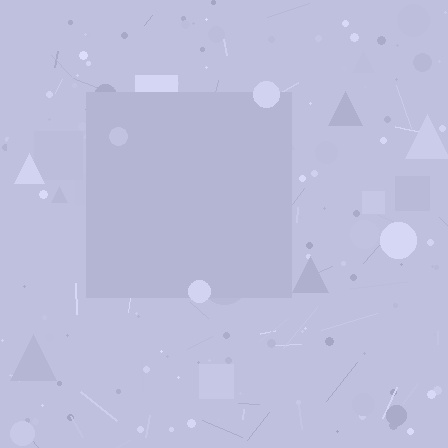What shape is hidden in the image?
A square is hidden in the image.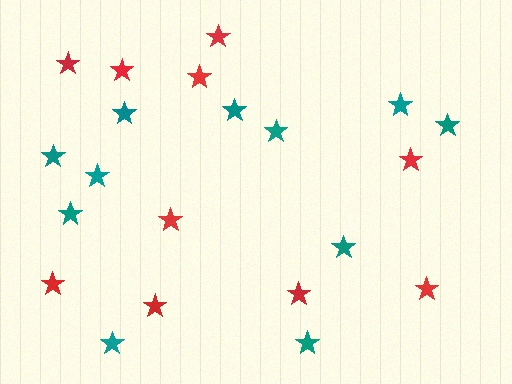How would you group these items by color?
There are 2 groups: one group of red stars (10) and one group of teal stars (11).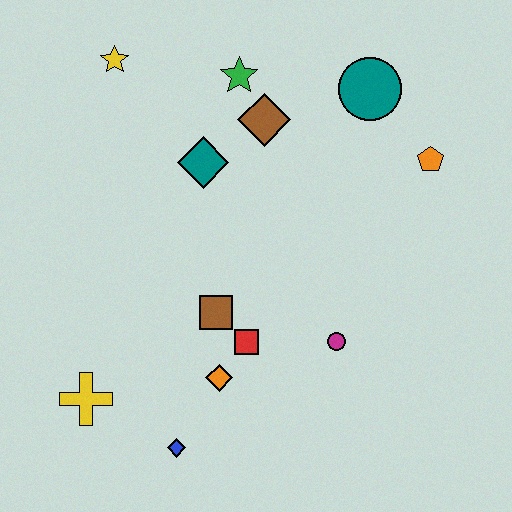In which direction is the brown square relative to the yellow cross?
The brown square is to the right of the yellow cross.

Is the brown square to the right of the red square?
No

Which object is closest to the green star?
The brown diamond is closest to the green star.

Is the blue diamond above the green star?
No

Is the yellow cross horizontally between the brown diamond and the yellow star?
No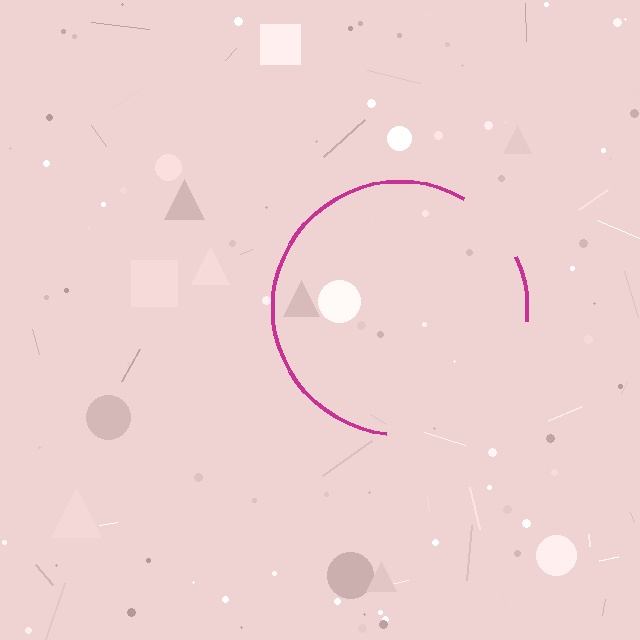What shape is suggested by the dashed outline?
The dashed outline suggests a circle.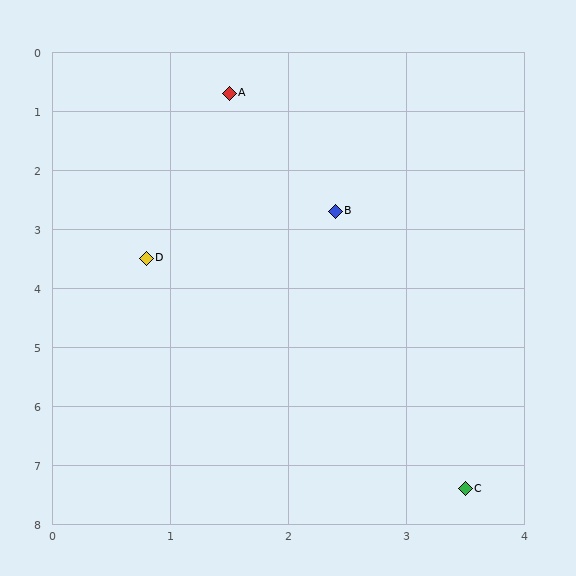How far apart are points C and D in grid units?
Points C and D are about 4.7 grid units apart.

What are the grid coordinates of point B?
Point B is at approximately (2.4, 2.7).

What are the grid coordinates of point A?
Point A is at approximately (1.5, 0.7).